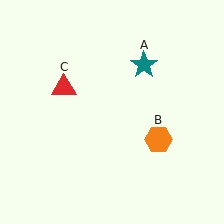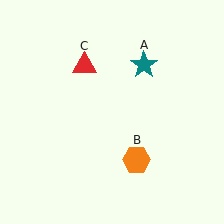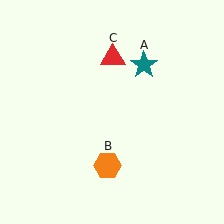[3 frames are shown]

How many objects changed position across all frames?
2 objects changed position: orange hexagon (object B), red triangle (object C).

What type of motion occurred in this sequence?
The orange hexagon (object B), red triangle (object C) rotated clockwise around the center of the scene.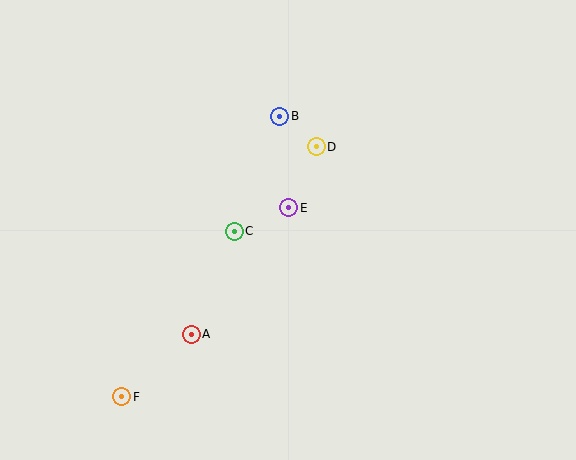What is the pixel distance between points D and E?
The distance between D and E is 67 pixels.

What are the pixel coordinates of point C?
Point C is at (234, 231).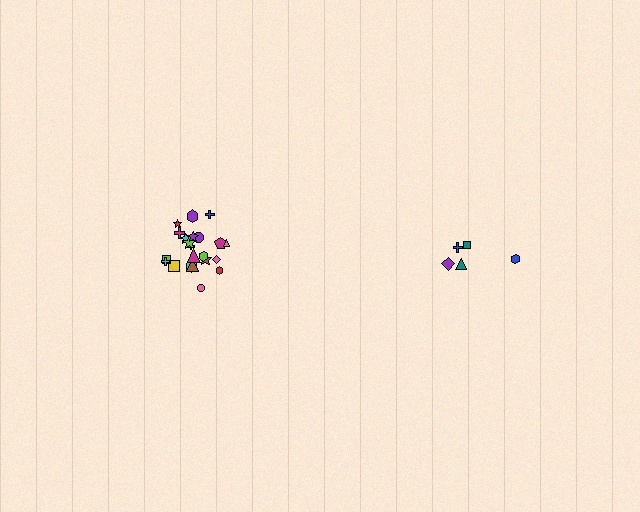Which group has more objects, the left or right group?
The left group.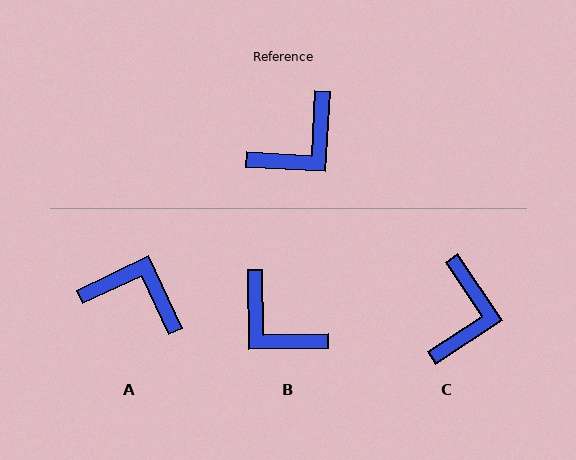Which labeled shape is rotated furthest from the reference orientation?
A, about 118 degrees away.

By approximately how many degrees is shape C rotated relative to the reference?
Approximately 37 degrees counter-clockwise.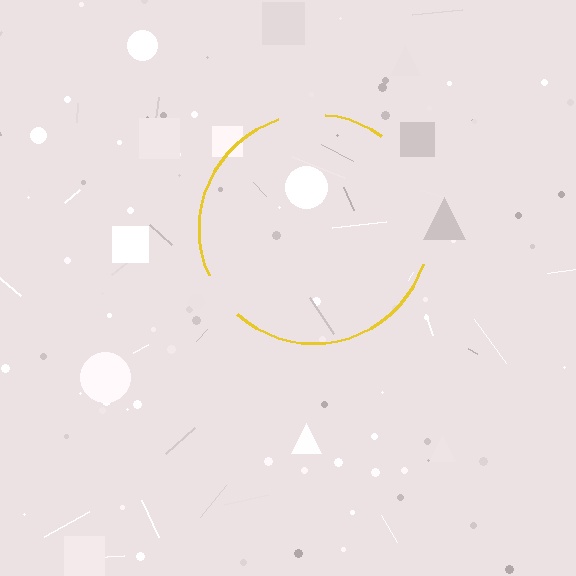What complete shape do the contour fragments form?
The contour fragments form a circle.